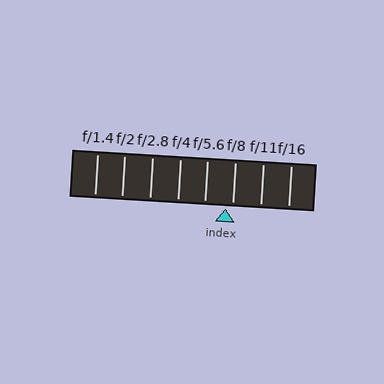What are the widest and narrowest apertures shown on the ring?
The widest aperture shown is f/1.4 and the narrowest is f/16.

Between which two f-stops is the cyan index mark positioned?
The index mark is between f/5.6 and f/8.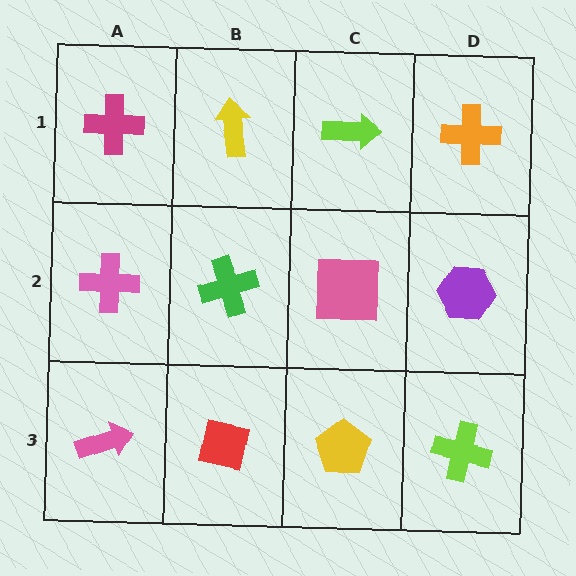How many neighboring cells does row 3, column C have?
3.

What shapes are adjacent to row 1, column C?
A pink square (row 2, column C), a yellow arrow (row 1, column B), an orange cross (row 1, column D).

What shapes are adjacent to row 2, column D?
An orange cross (row 1, column D), a lime cross (row 3, column D), a pink square (row 2, column C).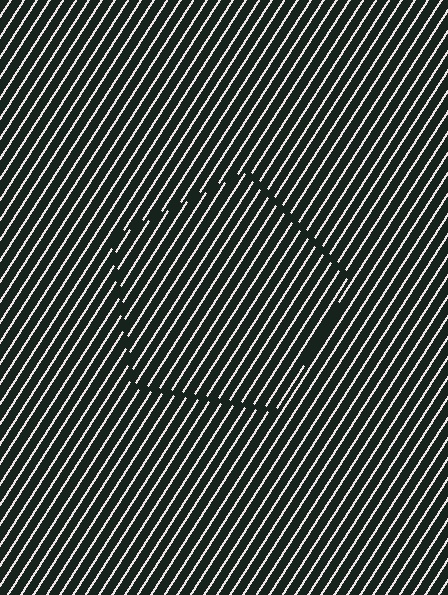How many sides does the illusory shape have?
5 sides — the line-ends trace a pentagon.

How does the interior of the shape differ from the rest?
The interior of the shape contains the same grating, shifted by half a period — the contour is defined by the phase discontinuity where line-ends from the inner and outer gratings abut.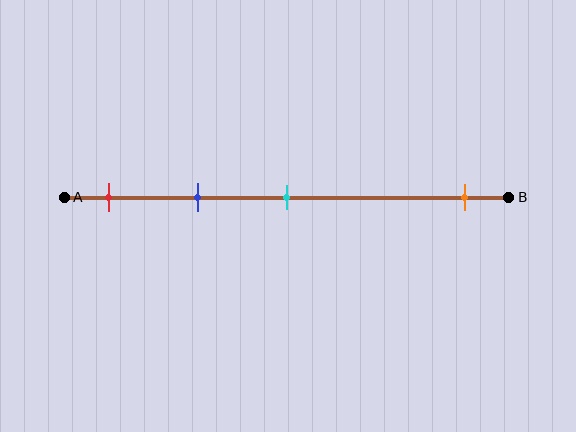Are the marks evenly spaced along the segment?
No, the marks are not evenly spaced.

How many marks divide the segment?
There are 4 marks dividing the segment.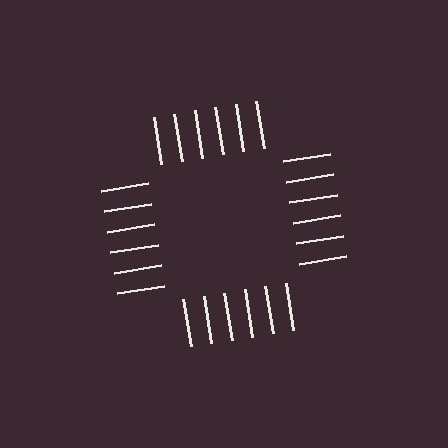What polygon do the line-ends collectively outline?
An illusory square — the line segments terminate on its edges but no continuous stroke is drawn.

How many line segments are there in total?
24 — 6 along each of the 4 edges.